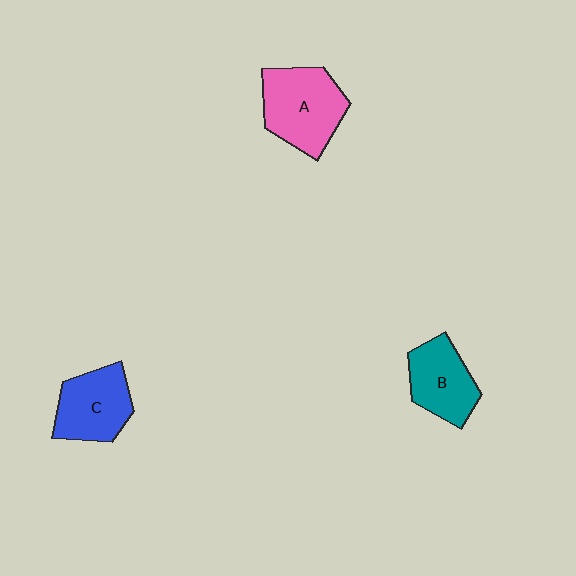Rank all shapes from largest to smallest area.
From largest to smallest: A (pink), C (blue), B (teal).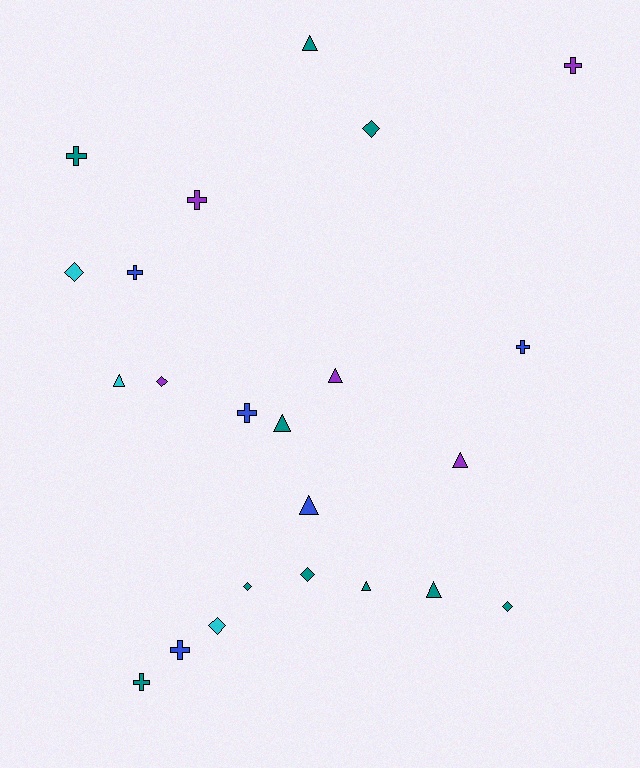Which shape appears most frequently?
Cross, with 8 objects.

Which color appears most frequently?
Teal, with 10 objects.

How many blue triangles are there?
There is 1 blue triangle.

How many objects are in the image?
There are 23 objects.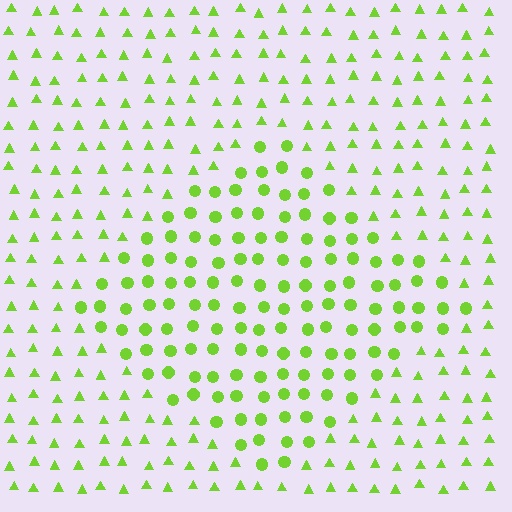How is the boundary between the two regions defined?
The boundary is defined by a change in element shape: circles inside vs. triangles outside. All elements share the same color and spacing.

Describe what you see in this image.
The image is filled with small lime elements arranged in a uniform grid. A diamond-shaped region contains circles, while the surrounding area contains triangles. The boundary is defined purely by the change in element shape.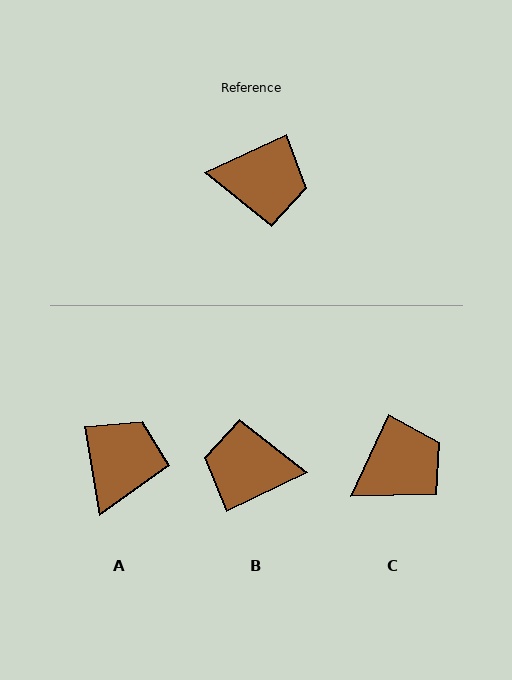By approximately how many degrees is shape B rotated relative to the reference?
Approximately 179 degrees clockwise.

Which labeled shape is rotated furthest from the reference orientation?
B, about 179 degrees away.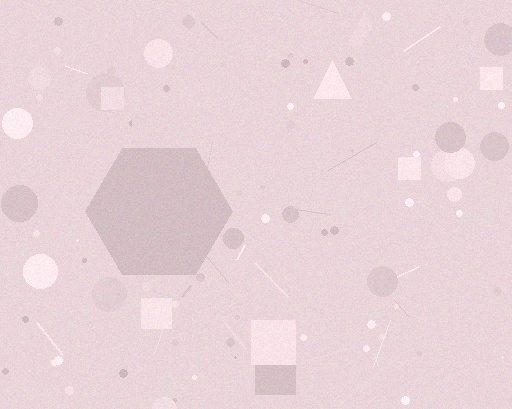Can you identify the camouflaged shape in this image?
The camouflaged shape is a hexagon.